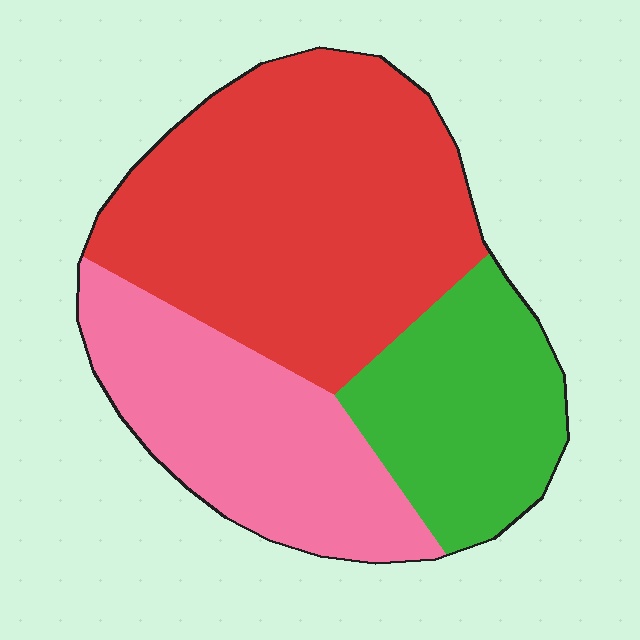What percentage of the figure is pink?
Pink takes up about one quarter (1/4) of the figure.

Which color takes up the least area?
Green, at roughly 25%.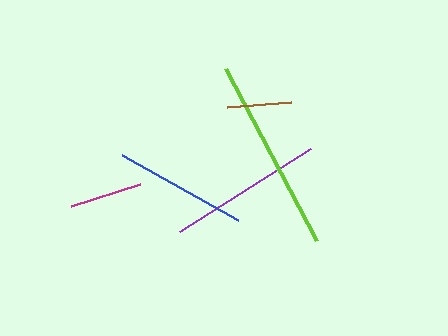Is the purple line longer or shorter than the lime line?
The lime line is longer than the purple line.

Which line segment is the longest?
The lime line is the longest at approximately 195 pixels.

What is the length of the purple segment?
The purple segment is approximately 155 pixels long.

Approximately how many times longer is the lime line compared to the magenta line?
The lime line is approximately 2.7 times the length of the magenta line.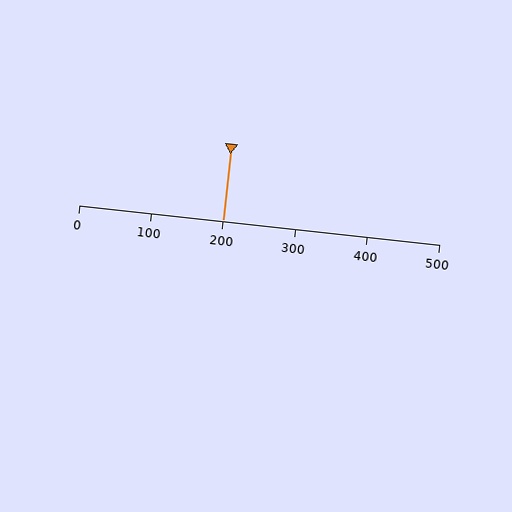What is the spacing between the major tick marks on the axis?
The major ticks are spaced 100 apart.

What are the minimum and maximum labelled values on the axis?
The axis runs from 0 to 500.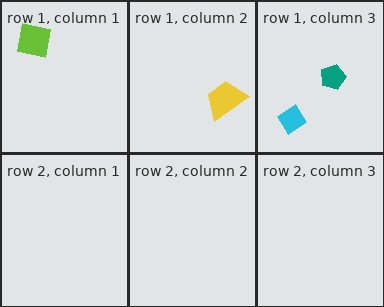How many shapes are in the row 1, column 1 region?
1.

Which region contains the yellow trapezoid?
The row 1, column 2 region.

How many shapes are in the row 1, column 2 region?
1.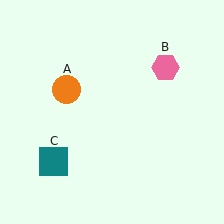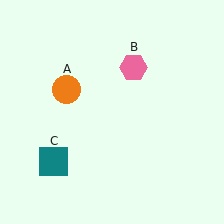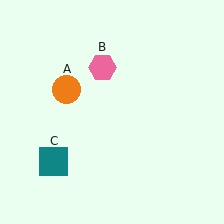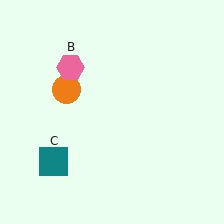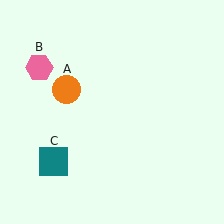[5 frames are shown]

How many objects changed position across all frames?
1 object changed position: pink hexagon (object B).